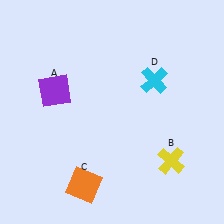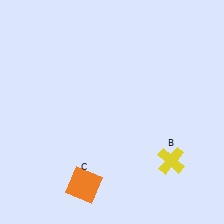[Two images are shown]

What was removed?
The cyan cross (D), the purple square (A) were removed in Image 2.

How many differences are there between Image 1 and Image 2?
There are 2 differences between the two images.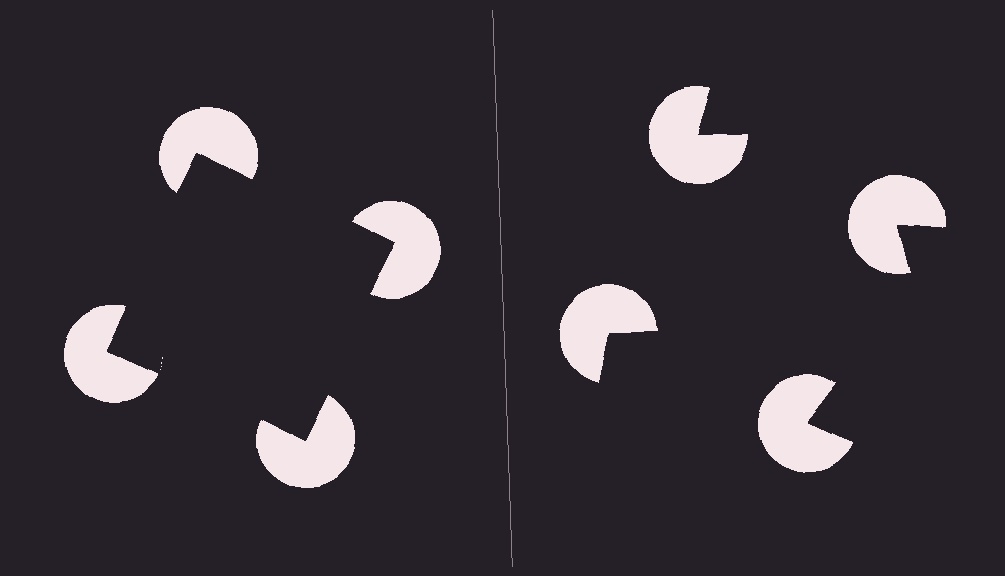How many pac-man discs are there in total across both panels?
8 — 4 on each side.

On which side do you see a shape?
An illusory square appears on the left side. On the right side the wedge cuts are rotated, so no coherent shape forms.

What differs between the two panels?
The pac-man discs are positioned identically on both sides; only the wedge orientations differ. On the left they align to a square; on the right they are misaligned.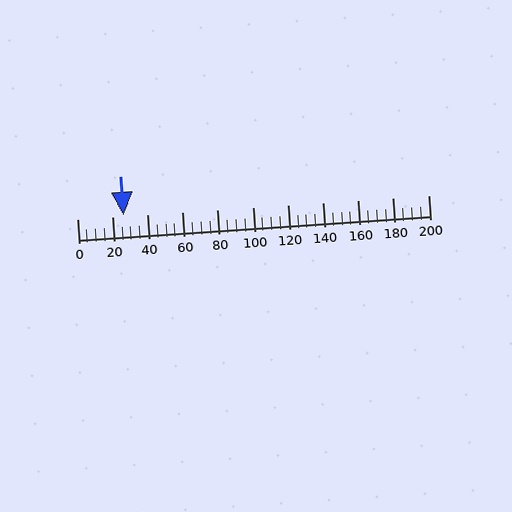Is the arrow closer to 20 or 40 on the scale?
The arrow is closer to 20.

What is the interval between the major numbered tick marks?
The major tick marks are spaced 20 units apart.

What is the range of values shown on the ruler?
The ruler shows values from 0 to 200.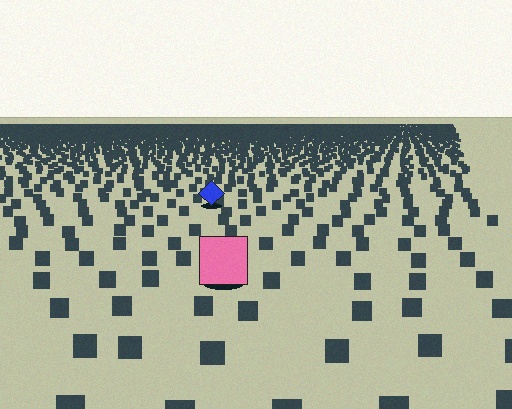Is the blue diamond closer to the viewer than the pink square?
No. The pink square is closer — you can tell from the texture gradient: the ground texture is coarser near it.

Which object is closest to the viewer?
The pink square is closest. The texture marks near it are larger and more spread out.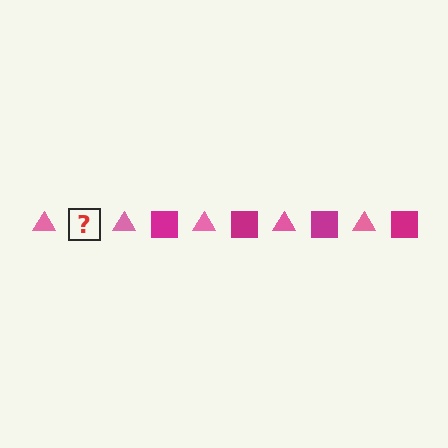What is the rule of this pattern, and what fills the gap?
The rule is that the pattern alternates between pink triangle and magenta square. The gap should be filled with a magenta square.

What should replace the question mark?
The question mark should be replaced with a magenta square.